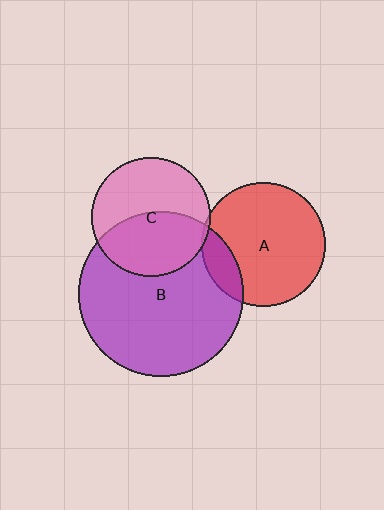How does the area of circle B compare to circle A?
Approximately 1.8 times.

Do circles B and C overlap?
Yes.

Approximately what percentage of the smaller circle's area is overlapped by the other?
Approximately 45%.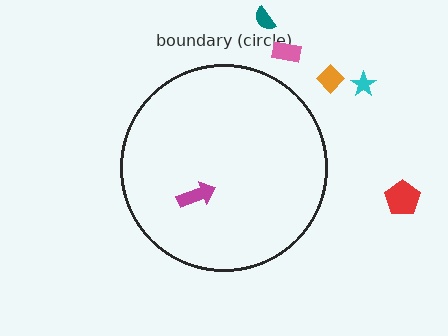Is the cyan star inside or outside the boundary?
Outside.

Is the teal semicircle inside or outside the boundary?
Outside.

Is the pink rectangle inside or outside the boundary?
Outside.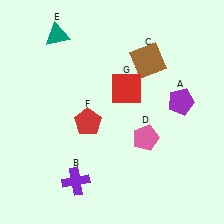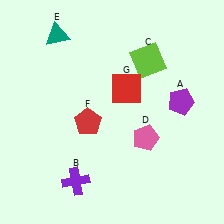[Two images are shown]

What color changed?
The square (C) changed from brown in Image 1 to lime in Image 2.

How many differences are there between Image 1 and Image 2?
There is 1 difference between the two images.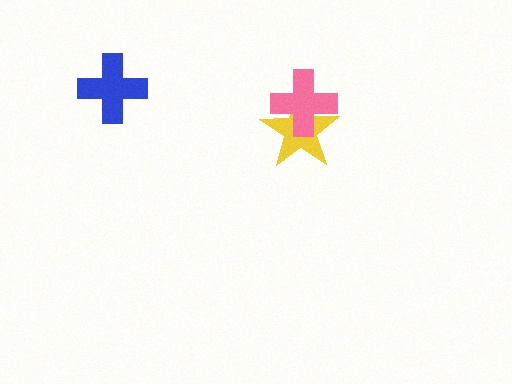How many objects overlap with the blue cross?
0 objects overlap with the blue cross.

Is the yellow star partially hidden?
Yes, it is partially covered by another shape.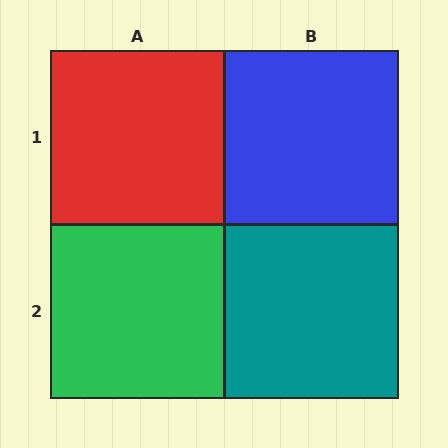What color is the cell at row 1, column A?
Red.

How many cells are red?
1 cell is red.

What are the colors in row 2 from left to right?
Green, teal.